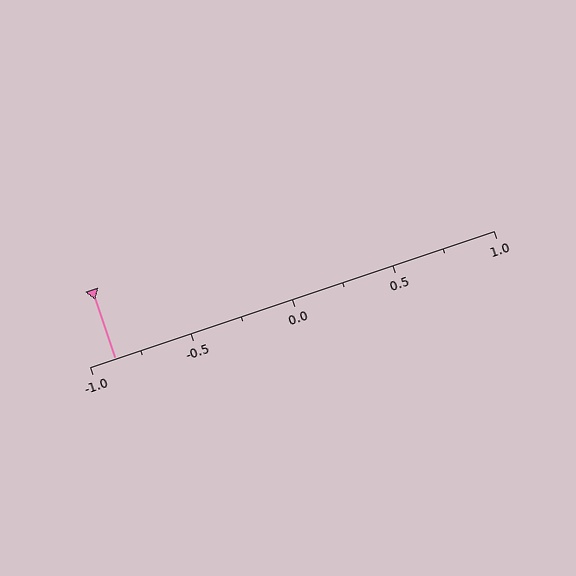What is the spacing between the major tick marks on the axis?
The major ticks are spaced 0.5 apart.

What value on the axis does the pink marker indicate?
The marker indicates approximately -0.88.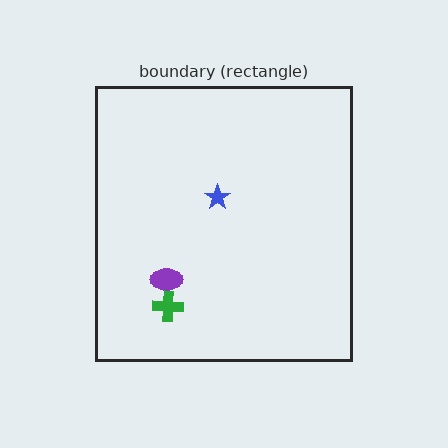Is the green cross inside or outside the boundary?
Inside.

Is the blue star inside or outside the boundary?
Inside.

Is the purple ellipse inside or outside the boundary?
Inside.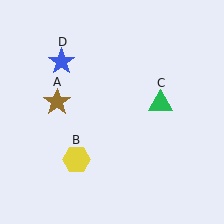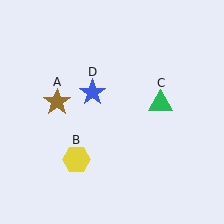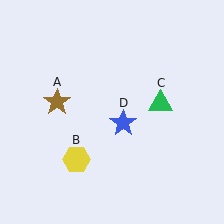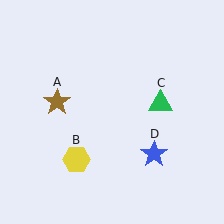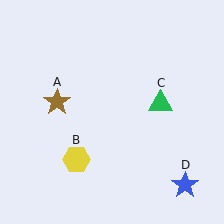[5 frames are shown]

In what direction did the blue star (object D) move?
The blue star (object D) moved down and to the right.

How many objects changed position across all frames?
1 object changed position: blue star (object D).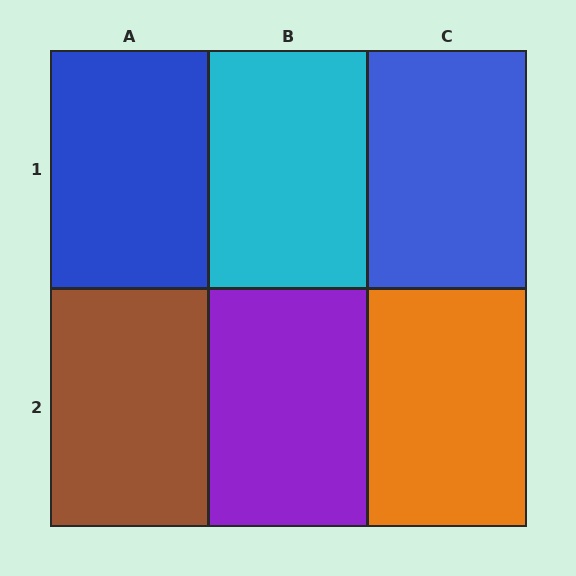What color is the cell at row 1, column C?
Blue.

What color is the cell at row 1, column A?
Blue.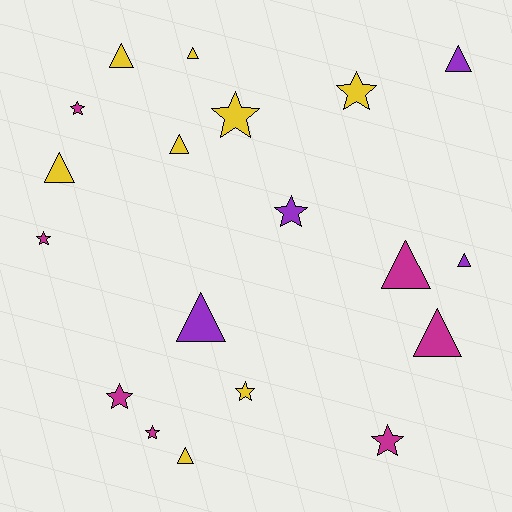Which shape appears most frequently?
Triangle, with 10 objects.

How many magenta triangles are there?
There are 2 magenta triangles.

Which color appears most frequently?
Yellow, with 8 objects.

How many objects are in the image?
There are 19 objects.